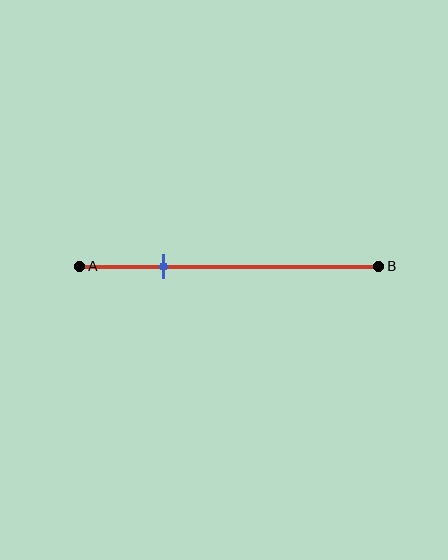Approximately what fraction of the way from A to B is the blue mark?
The blue mark is approximately 30% of the way from A to B.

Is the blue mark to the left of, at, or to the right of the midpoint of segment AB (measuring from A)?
The blue mark is to the left of the midpoint of segment AB.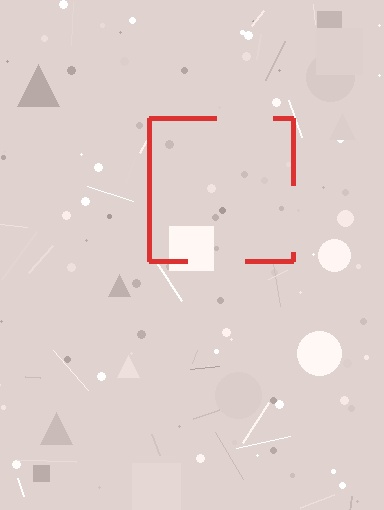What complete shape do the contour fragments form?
The contour fragments form a square.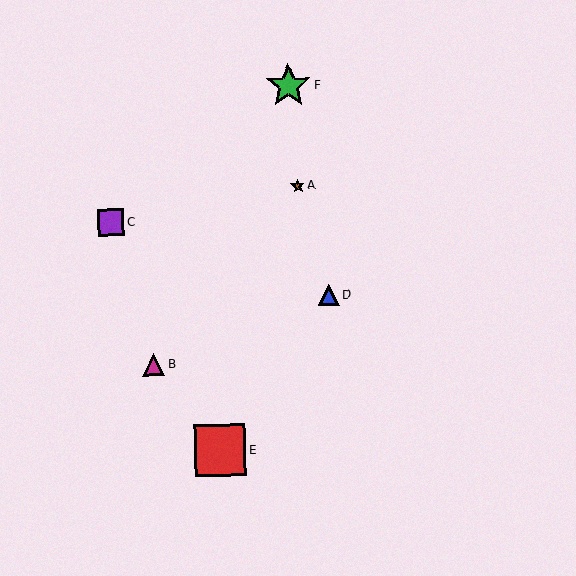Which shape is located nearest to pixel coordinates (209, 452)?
The red square (labeled E) at (220, 450) is nearest to that location.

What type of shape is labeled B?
Shape B is a magenta triangle.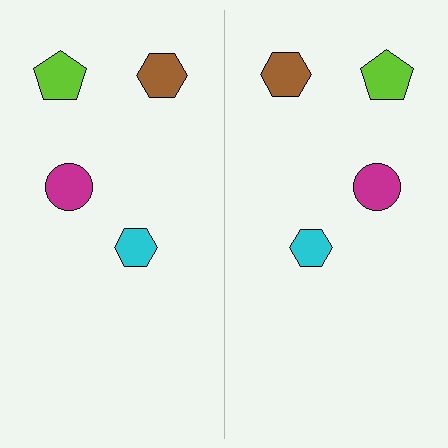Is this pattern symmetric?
Yes, this pattern has bilateral (reflection) symmetry.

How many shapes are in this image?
There are 8 shapes in this image.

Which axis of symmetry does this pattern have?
The pattern has a vertical axis of symmetry running through the center of the image.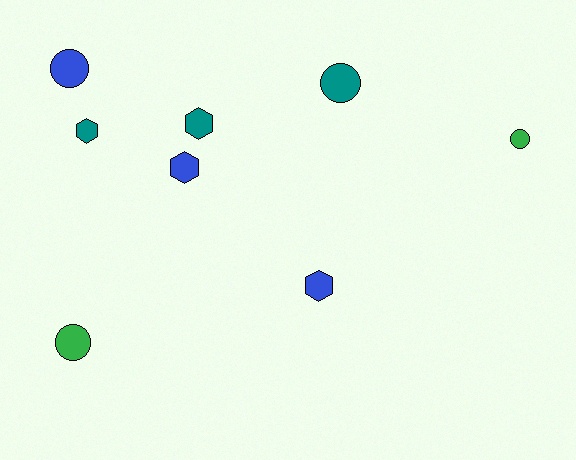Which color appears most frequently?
Teal, with 3 objects.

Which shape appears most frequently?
Hexagon, with 4 objects.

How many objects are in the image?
There are 8 objects.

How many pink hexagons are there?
There are no pink hexagons.